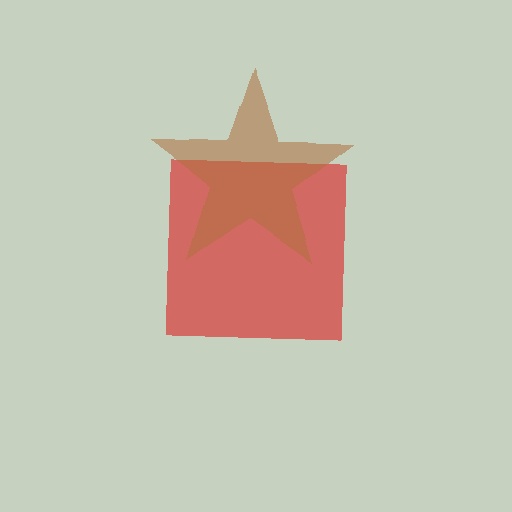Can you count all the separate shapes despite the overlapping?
Yes, there are 2 separate shapes.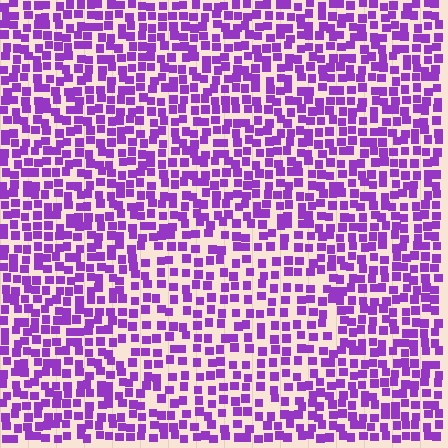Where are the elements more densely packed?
The elements are more densely packed outside the circle boundary.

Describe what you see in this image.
The image contains small purple elements arranged at two different densities. A circle-shaped region is visible where the elements are less densely packed than the surrounding area.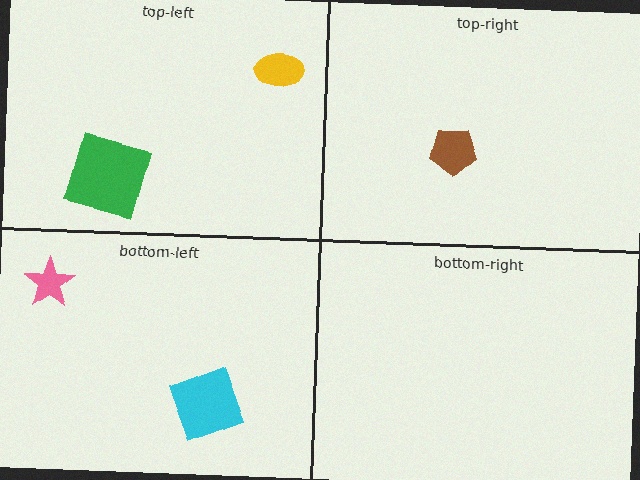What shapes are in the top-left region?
The green square, the yellow ellipse.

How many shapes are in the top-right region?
1.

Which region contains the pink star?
The bottom-left region.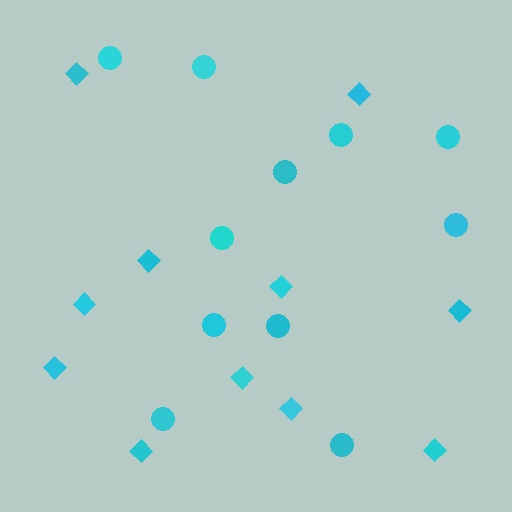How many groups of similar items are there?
There are 2 groups: one group of diamonds (11) and one group of circles (11).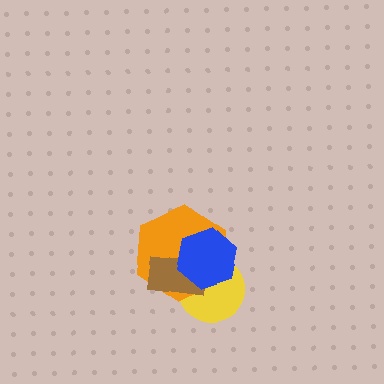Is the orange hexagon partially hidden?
Yes, it is partially covered by another shape.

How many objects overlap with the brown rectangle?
3 objects overlap with the brown rectangle.